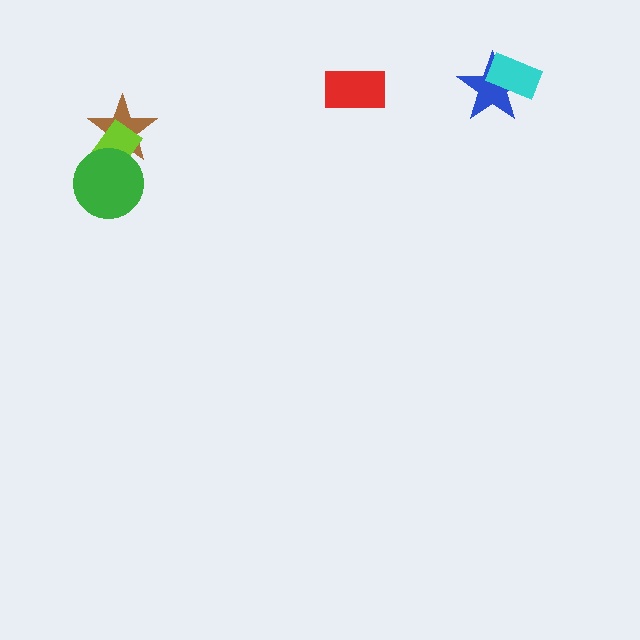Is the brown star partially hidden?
Yes, it is partially covered by another shape.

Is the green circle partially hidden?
No, no other shape covers it.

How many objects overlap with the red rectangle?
0 objects overlap with the red rectangle.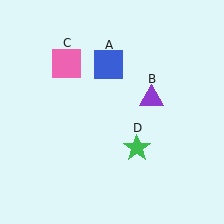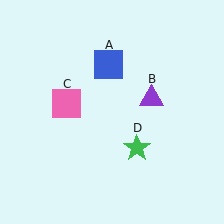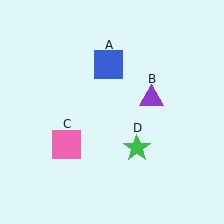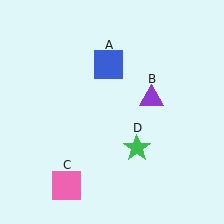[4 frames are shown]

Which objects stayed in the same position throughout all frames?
Blue square (object A) and purple triangle (object B) and green star (object D) remained stationary.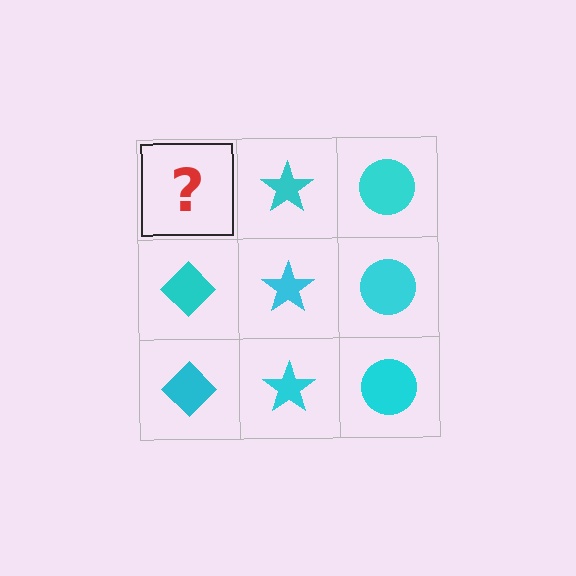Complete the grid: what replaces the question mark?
The question mark should be replaced with a cyan diamond.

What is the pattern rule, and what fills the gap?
The rule is that each column has a consistent shape. The gap should be filled with a cyan diamond.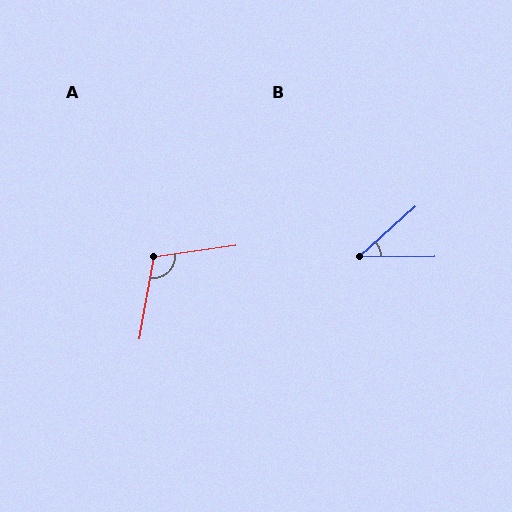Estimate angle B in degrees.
Approximately 41 degrees.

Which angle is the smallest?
B, at approximately 41 degrees.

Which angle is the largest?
A, at approximately 107 degrees.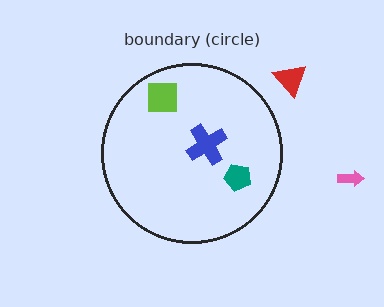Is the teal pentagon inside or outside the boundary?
Inside.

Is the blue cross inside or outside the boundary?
Inside.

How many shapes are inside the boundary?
3 inside, 2 outside.